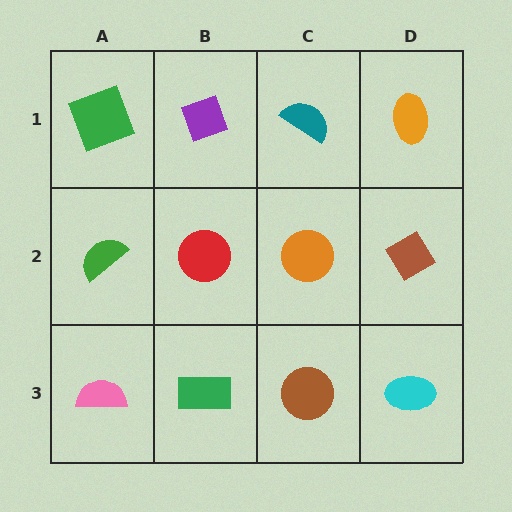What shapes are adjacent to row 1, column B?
A red circle (row 2, column B), a green square (row 1, column A), a teal semicircle (row 1, column C).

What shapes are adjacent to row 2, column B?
A purple diamond (row 1, column B), a green rectangle (row 3, column B), a green semicircle (row 2, column A), an orange circle (row 2, column C).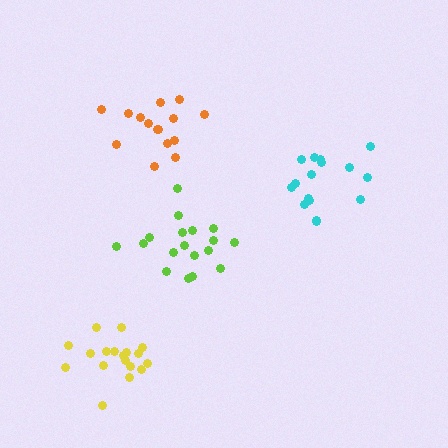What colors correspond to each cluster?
The clusters are colored: cyan, orange, lime, yellow.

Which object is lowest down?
The yellow cluster is bottommost.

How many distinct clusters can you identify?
There are 4 distinct clusters.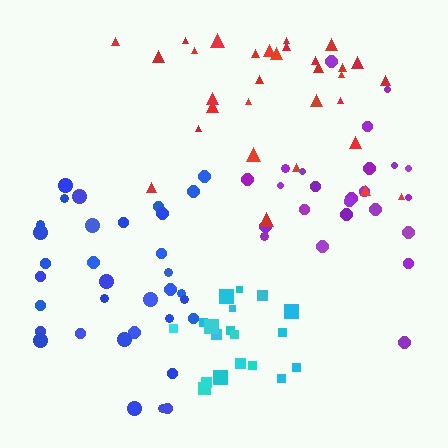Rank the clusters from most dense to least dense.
cyan, red, blue, purple.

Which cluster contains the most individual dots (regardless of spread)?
Blue (34).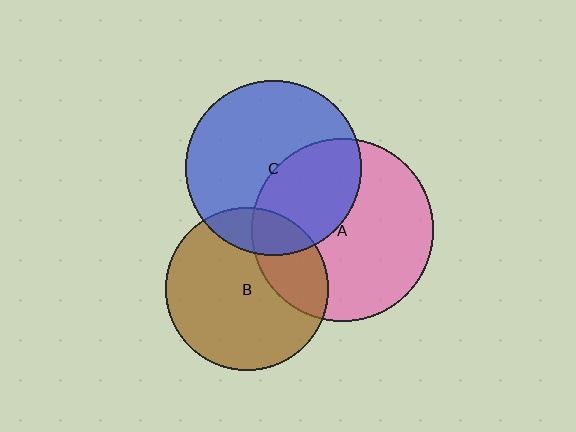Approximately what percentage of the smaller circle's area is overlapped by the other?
Approximately 40%.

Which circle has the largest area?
Circle A (pink).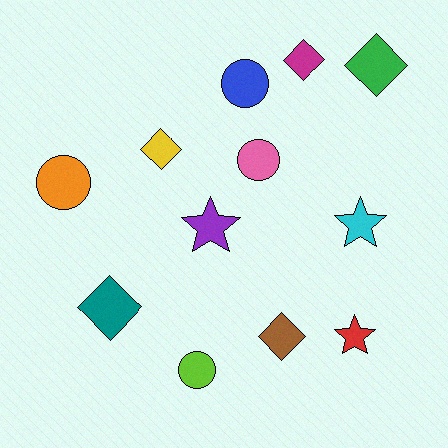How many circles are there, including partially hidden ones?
There are 4 circles.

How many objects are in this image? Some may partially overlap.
There are 12 objects.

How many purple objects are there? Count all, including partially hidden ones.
There is 1 purple object.